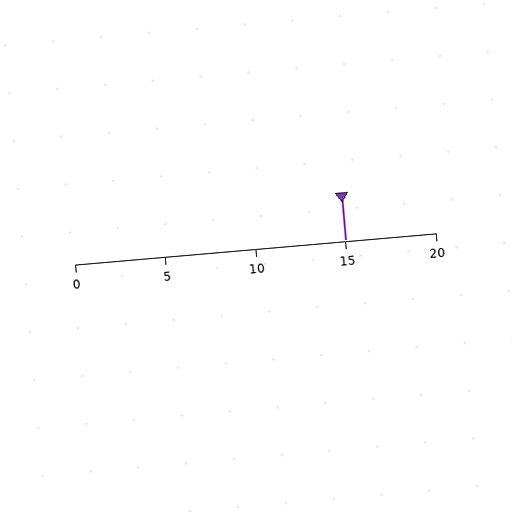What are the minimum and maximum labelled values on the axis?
The axis runs from 0 to 20.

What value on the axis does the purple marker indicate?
The marker indicates approximately 15.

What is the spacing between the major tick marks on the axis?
The major ticks are spaced 5 apart.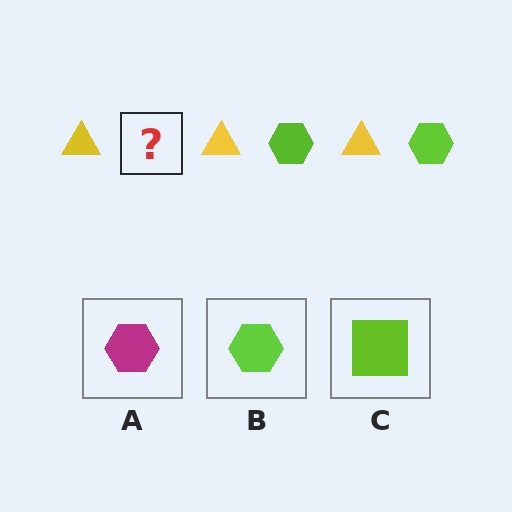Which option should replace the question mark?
Option B.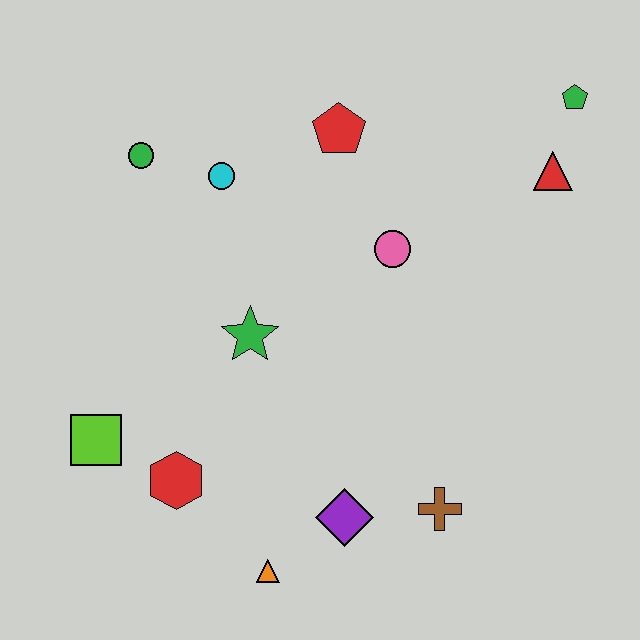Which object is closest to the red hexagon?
The lime square is closest to the red hexagon.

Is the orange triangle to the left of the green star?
No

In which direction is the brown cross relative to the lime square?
The brown cross is to the right of the lime square.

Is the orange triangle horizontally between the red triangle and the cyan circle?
Yes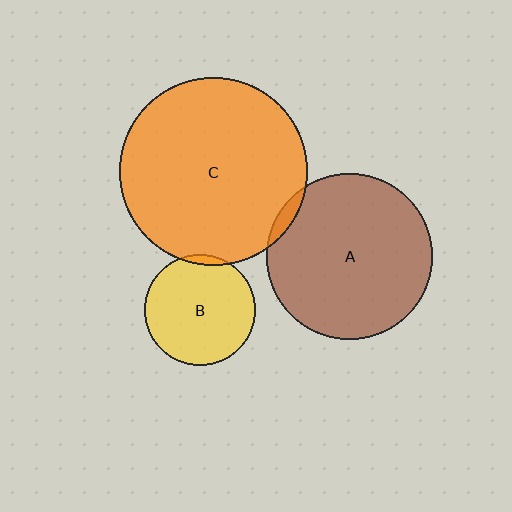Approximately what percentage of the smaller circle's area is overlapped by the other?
Approximately 5%.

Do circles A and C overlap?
Yes.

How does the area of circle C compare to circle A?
Approximately 1.3 times.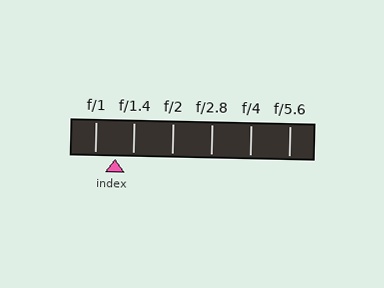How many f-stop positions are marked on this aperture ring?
There are 6 f-stop positions marked.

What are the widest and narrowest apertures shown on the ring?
The widest aperture shown is f/1 and the narrowest is f/5.6.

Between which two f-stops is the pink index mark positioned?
The index mark is between f/1 and f/1.4.